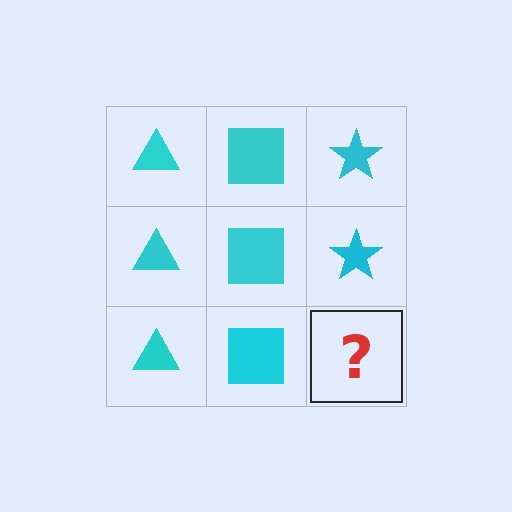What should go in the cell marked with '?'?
The missing cell should contain a cyan star.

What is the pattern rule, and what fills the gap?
The rule is that each column has a consistent shape. The gap should be filled with a cyan star.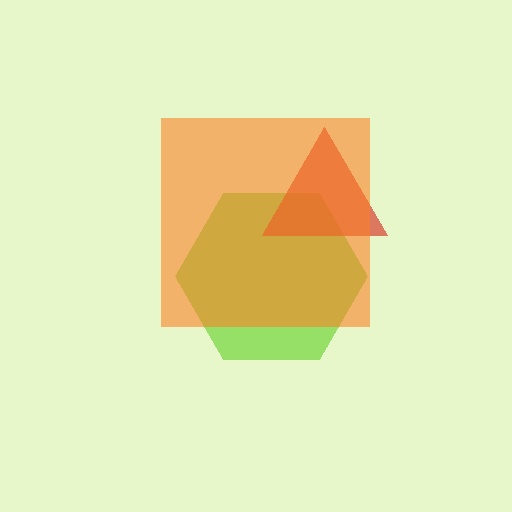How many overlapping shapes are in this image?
There are 3 overlapping shapes in the image.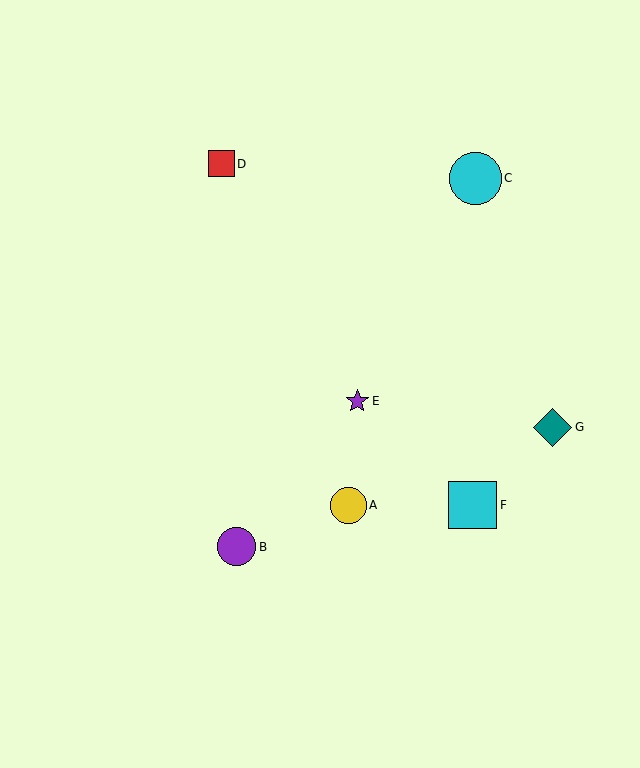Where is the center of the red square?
The center of the red square is at (221, 164).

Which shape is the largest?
The cyan circle (labeled C) is the largest.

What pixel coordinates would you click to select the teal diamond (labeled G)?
Click at (553, 427) to select the teal diamond G.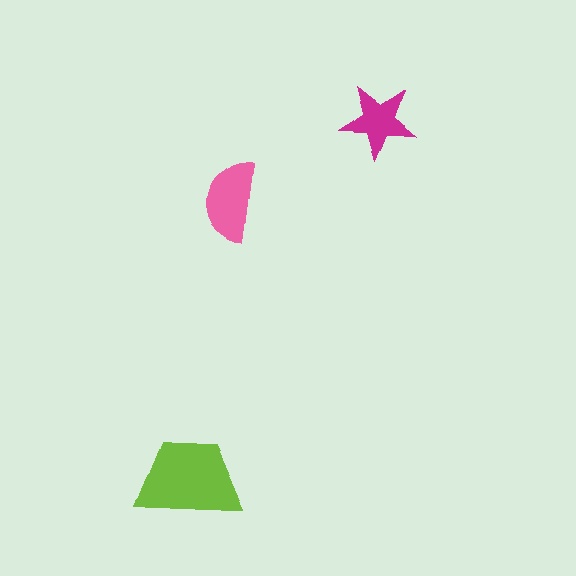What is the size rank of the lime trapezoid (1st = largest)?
1st.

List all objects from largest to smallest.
The lime trapezoid, the pink semicircle, the magenta star.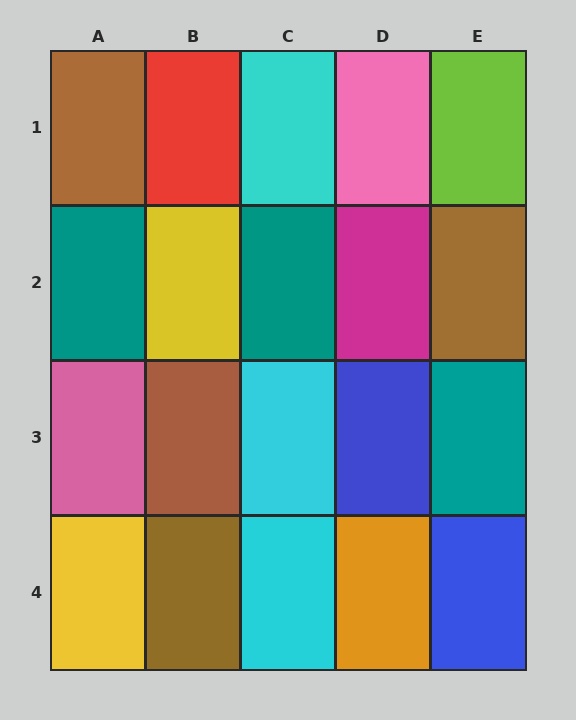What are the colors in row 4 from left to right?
Yellow, brown, cyan, orange, blue.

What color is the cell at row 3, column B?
Brown.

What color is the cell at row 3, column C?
Cyan.